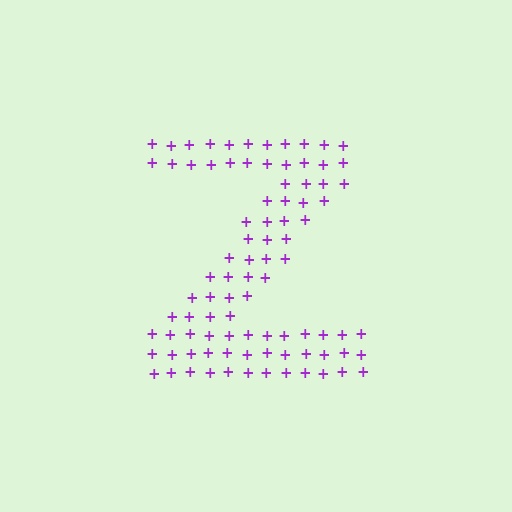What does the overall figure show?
The overall figure shows the letter Z.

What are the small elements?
The small elements are plus signs.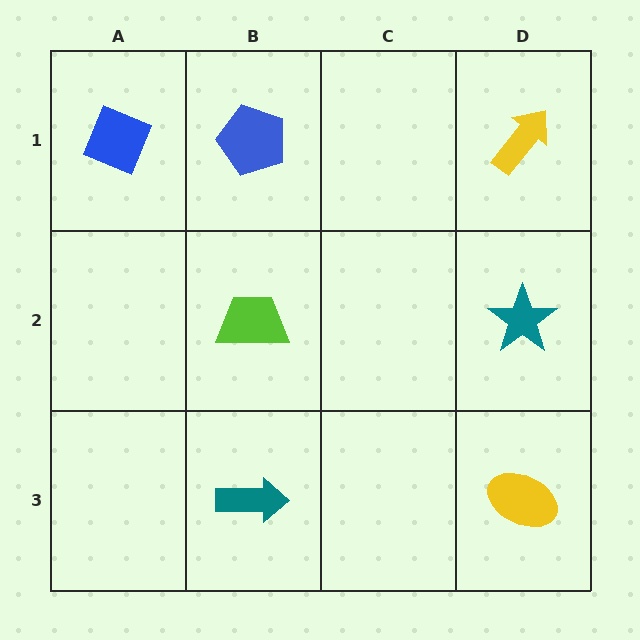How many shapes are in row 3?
2 shapes.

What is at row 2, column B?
A lime trapezoid.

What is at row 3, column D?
A yellow ellipse.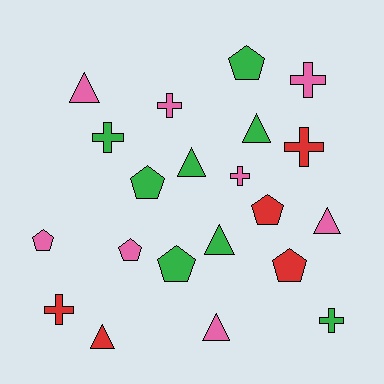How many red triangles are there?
There is 1 red triangle.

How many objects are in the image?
There are 21 objects.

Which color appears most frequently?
Pink, with 8 objects.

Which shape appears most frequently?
Cross, with 7 objects.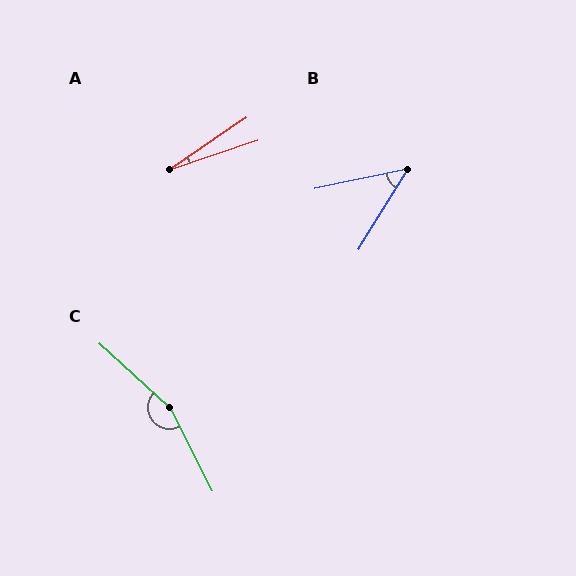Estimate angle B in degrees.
Approximately 47 degrees.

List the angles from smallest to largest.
A (16°), B (47°), C (160°).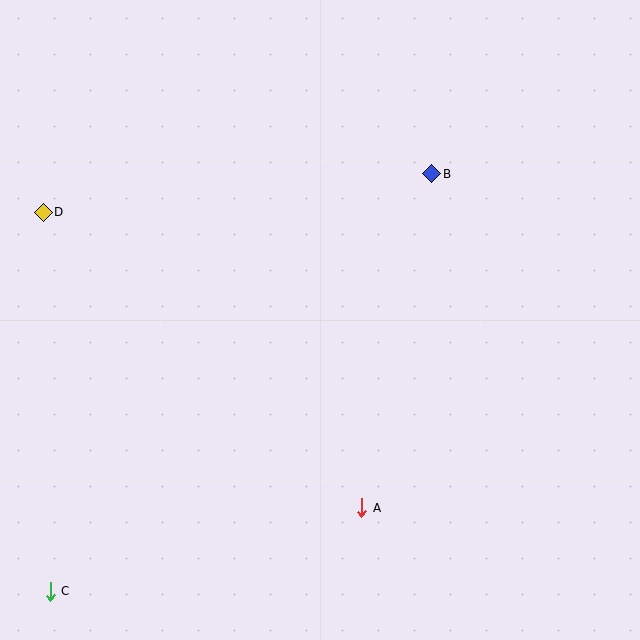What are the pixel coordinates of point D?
Point D is at (43, 212).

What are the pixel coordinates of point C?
Point C is at (50, 591).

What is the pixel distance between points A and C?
The distance between A and C is 323 pixels.